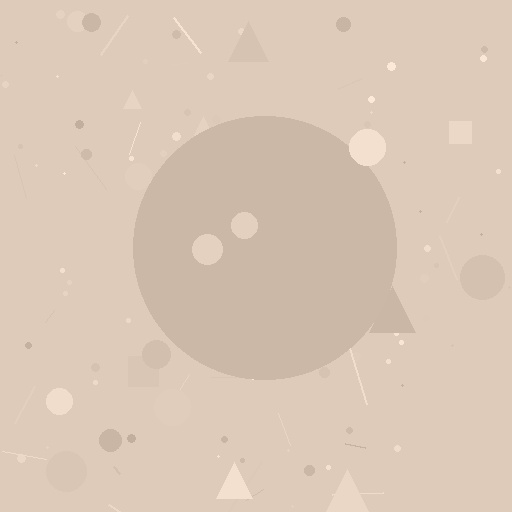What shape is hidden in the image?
A circle is hidden in the image.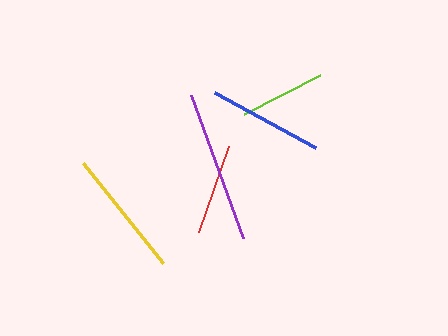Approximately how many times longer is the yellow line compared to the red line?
The yellow line is approximately 1.4 times the length of the red line.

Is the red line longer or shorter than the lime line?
The red line is longer than the lime line.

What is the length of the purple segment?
The purple segment is approximately 152 pixels long.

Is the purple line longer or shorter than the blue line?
The purple line is longer than the blue line.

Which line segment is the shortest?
The lime line is the shortest at approximately 85 pixels.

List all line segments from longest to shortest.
From longest to shortest: purple, yellow, blue, red, lime.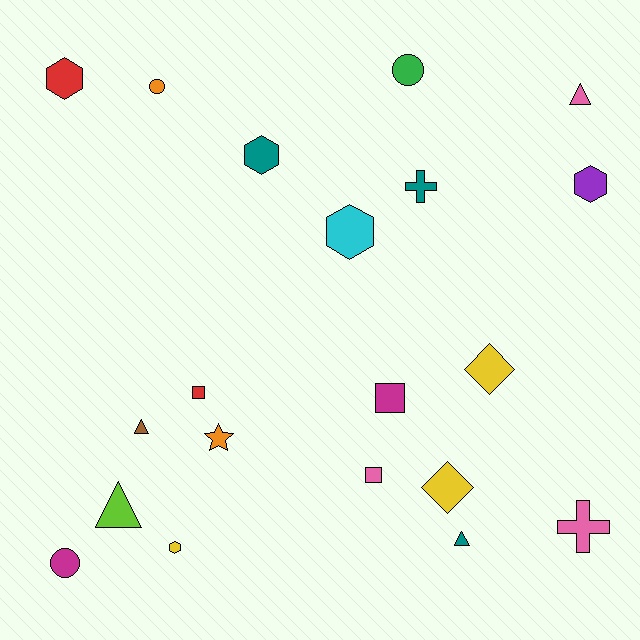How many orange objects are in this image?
There are 2 orange objects.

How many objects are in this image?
There are 20 objects.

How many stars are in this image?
There is 1 star.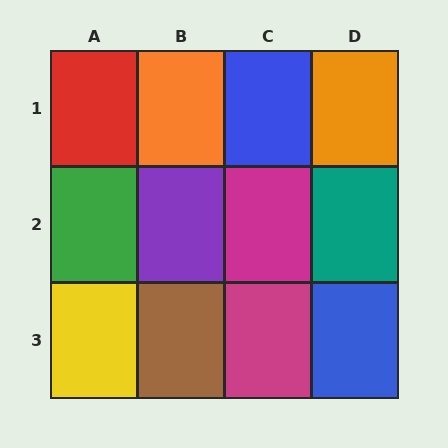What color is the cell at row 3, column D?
Blue.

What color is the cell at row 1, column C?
Blue.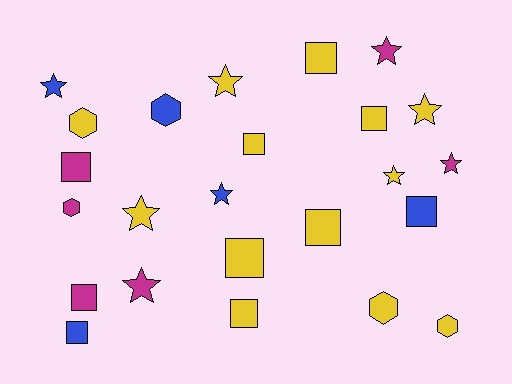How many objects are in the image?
There are 24 objects.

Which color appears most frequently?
Yellow, with 13 objects.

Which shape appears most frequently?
Square, with 10 objects.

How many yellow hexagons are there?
There are 3 yellow hexagons.